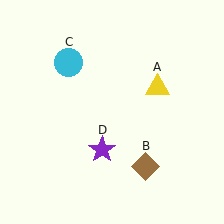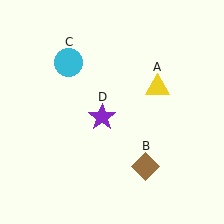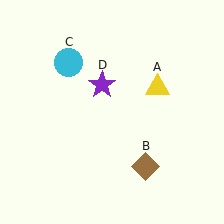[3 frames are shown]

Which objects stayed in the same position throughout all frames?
Yellow triangle (object A) and brown diamond (object B) and cyan circle (object C) remained stationary.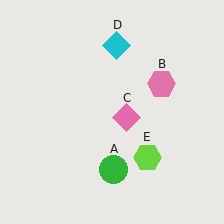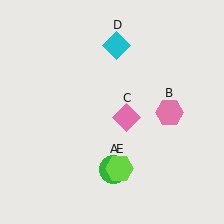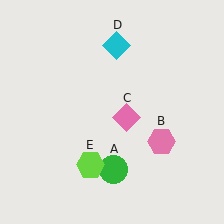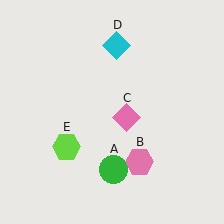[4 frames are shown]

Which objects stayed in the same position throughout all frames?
Green circle (object A) and pink diamond (object C) and cyan diamond (object D) remained stationary.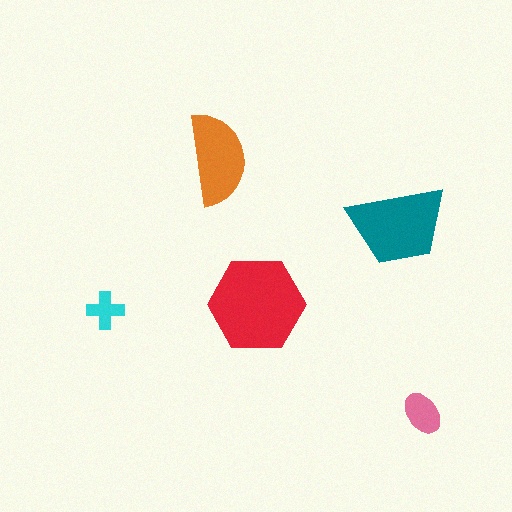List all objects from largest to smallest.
The red hexagon, the teal trapezoid, the orange semicircle, the pink ellipse, the cyan cross.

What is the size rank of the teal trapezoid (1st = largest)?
2nd.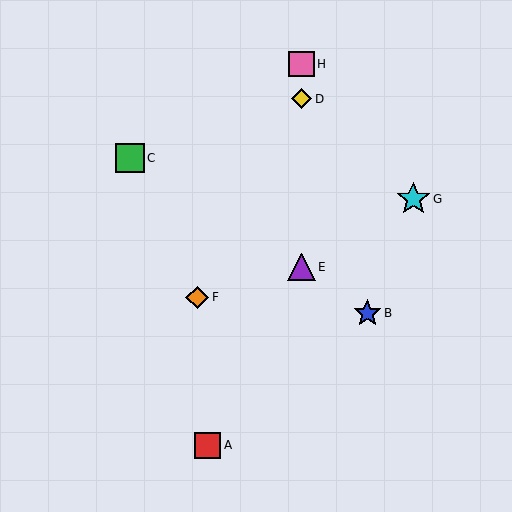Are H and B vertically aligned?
No, H is at x≈301 and B is at x≈367.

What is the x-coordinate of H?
Object H is at x≈301.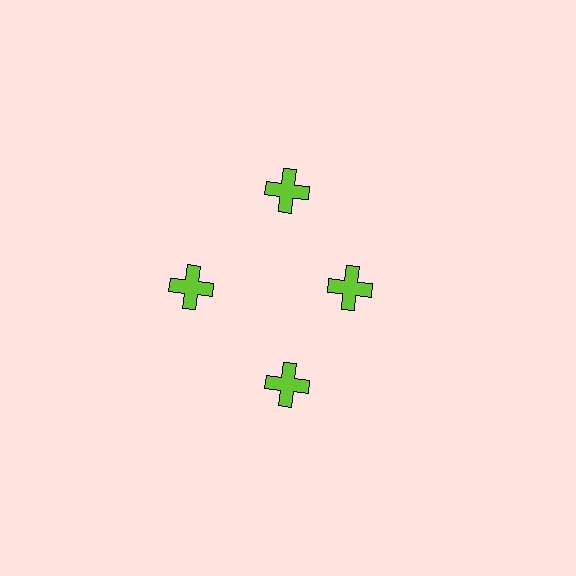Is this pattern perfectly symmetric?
No. The 4 lime crosses are arranged in a ring, but one element near the 3 o'clock position is pulled inward toward the center, breaking the 4-fold rotational symmetry.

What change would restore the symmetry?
The symmetry would be restored by moving it outward, back onto the ring so that all 4 crosses sit at equal angles and equal distance from the center.